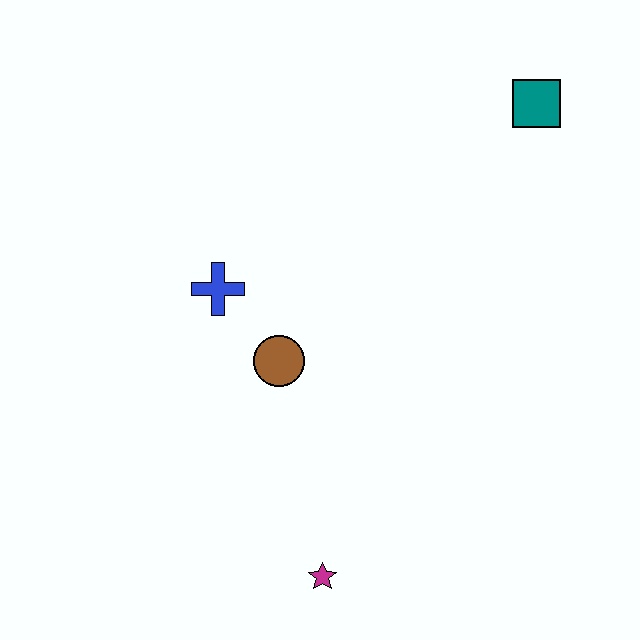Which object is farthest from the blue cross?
The teal square is farthest from the blue cross.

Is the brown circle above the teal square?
No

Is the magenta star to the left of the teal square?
Yes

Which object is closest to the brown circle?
The blue cross is closest to the brown circle.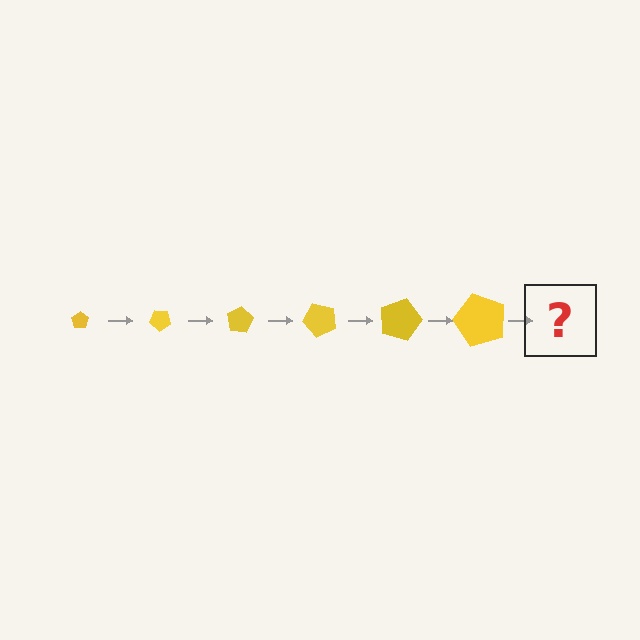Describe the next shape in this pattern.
It should be a pentagon, larger than the previous one and rotated 240 degrees from the start.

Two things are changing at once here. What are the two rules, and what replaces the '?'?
The two rules are that the pentagon grows larger each step and it rotates 40 degrees each step. The '?' should be a pentagon, larger than the previous one and rotated 240 degrees from the start.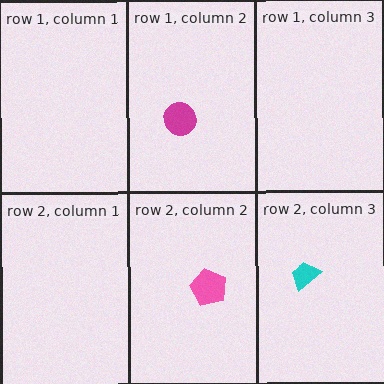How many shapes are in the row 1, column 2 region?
1.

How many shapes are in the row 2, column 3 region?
1.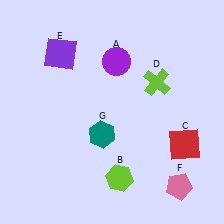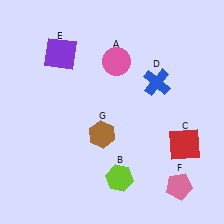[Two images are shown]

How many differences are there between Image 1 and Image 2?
There are 3 differences between the two images.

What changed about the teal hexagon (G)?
In Image 1, G is teal. In Image 2, it changed to brown.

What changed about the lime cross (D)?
In Image 1, D is lime. In Image 2, it changed to blue.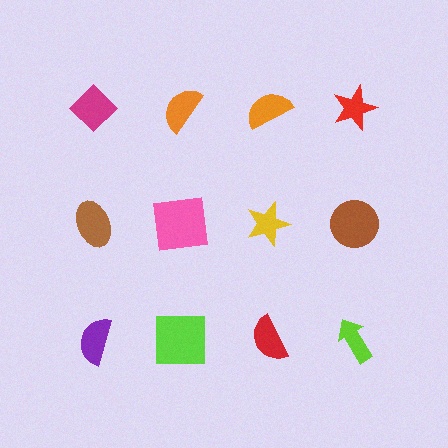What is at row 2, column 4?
A brown circle.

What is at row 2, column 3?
A yellow star.